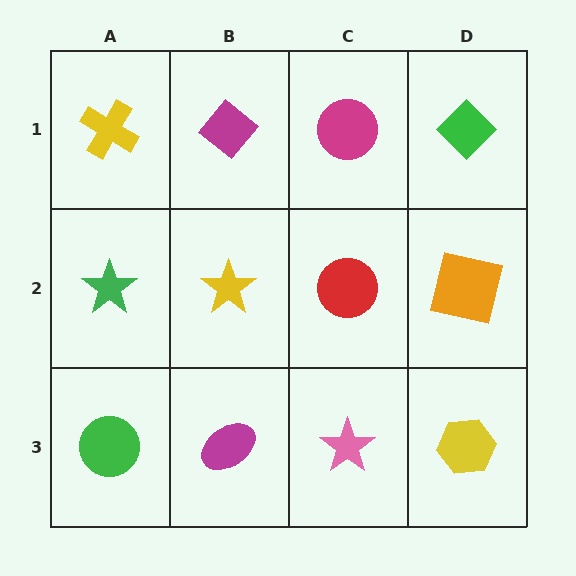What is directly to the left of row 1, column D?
A magenta circle.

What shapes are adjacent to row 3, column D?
An orange square (row 2, column D), a pink star (row 3, column C).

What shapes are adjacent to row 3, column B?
A yellow star (row 2, column B), a green circle (row 3, column A), a pink star (row 3, column C).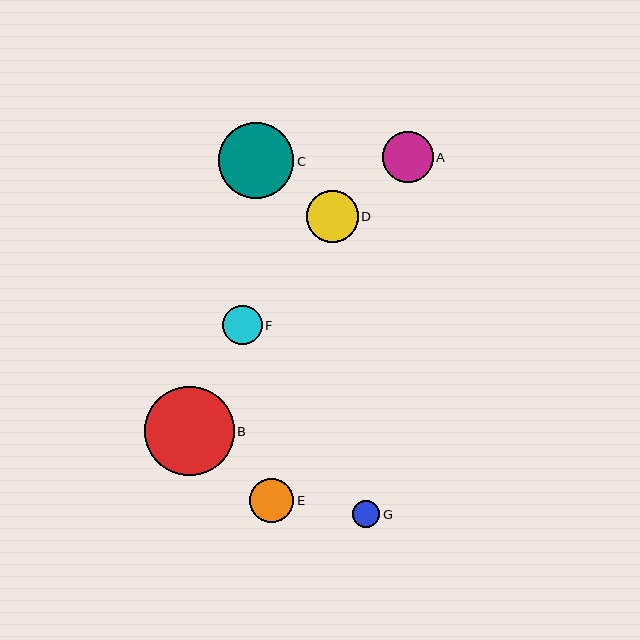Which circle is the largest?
Circle B is the largest with a size of approximately 89 pixels.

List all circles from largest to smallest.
From largest to smallest: B, C, D, A, E, F, G.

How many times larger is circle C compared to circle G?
Circle C is approximately 2.8 times the size of circle G.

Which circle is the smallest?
Circle G is the smallest with a size of approximately 27 pixels.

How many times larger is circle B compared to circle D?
Circle B is approximately 1.7 times the size of circle D.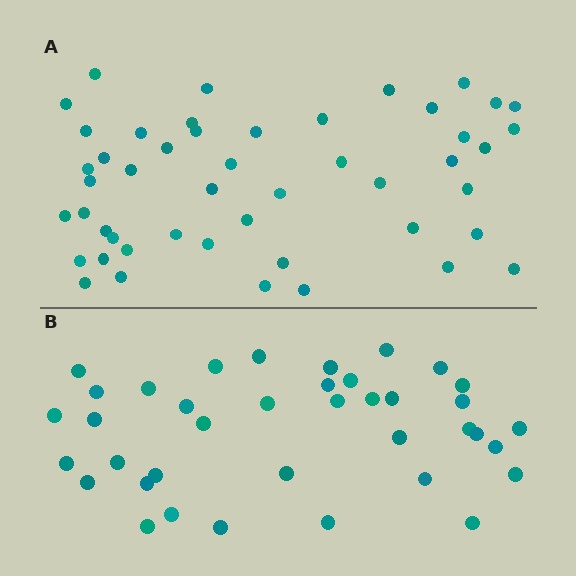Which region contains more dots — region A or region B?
Region A (the top region) has more dots.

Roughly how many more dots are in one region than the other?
Region A has roughly 10 or so more dots than region B.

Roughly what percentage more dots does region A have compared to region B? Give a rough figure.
About 25% more.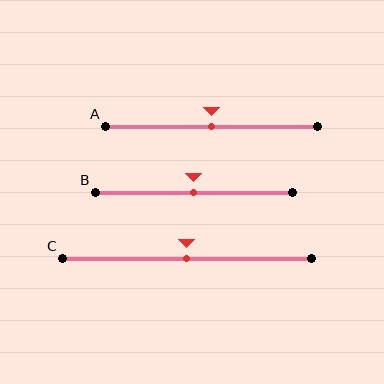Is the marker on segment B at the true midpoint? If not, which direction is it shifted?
Yes, the marker on segment B is at the true midpoint.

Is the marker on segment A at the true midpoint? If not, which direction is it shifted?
Yes, the marker on segment A is at the true midpoint.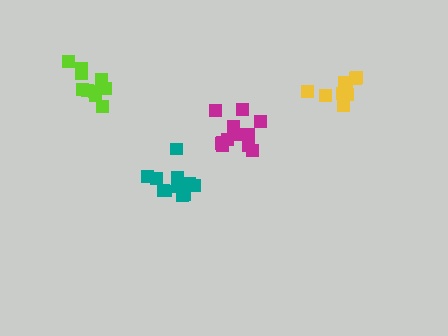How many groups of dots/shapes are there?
There are 4 groups.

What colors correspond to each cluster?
The clusters are colored: magenta, teal, yellow, lime.